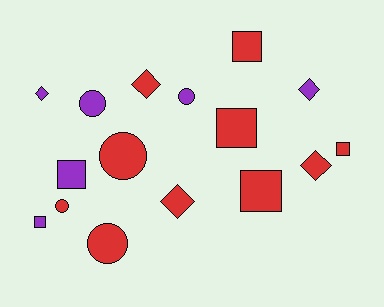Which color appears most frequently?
Red, with 10 objects.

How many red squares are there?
There are 4 red squares.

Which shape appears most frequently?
Square, with 6 objects.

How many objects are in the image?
There are 16 objects.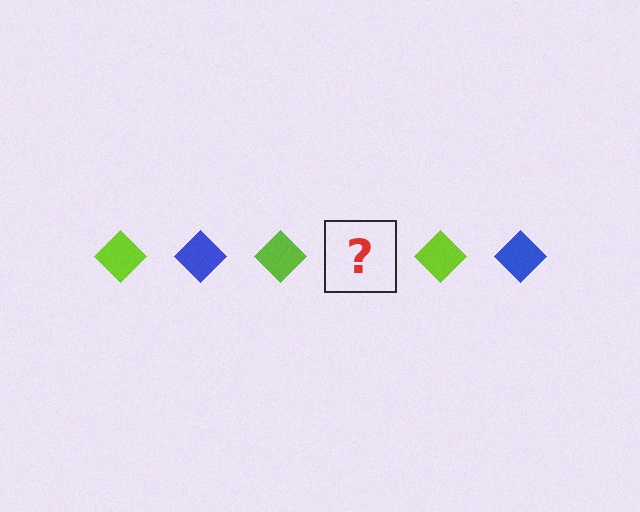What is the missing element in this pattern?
The missing element is a blue diamond.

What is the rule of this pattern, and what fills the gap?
The rule is that the pattern cycles through lime, blue diamonds. The gap should be filled with a blue diamond.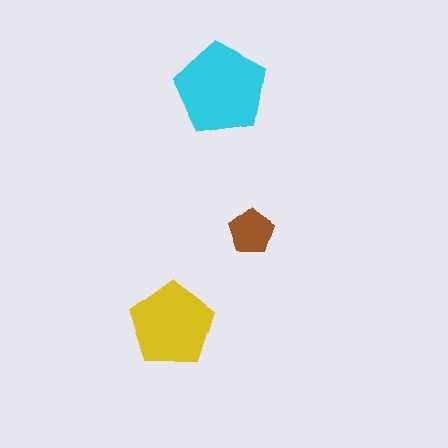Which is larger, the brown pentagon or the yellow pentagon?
The yellow one.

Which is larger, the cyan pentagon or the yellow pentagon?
The cyan one.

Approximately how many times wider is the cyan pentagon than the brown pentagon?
About 2 times wider.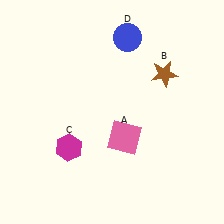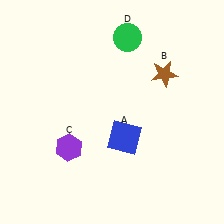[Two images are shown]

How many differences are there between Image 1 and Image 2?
There are 3 differences between the two images.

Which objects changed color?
A changed from pink to blue. C changed from magenta to purple. D changed from blue to green.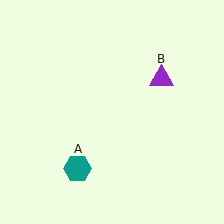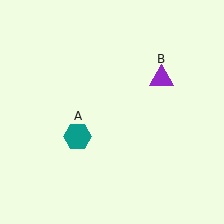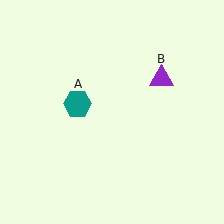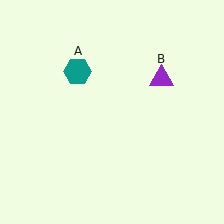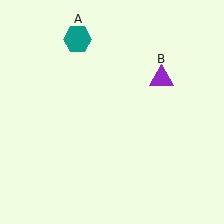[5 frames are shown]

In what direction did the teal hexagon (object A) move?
The teal hexagon (object A) moved up.